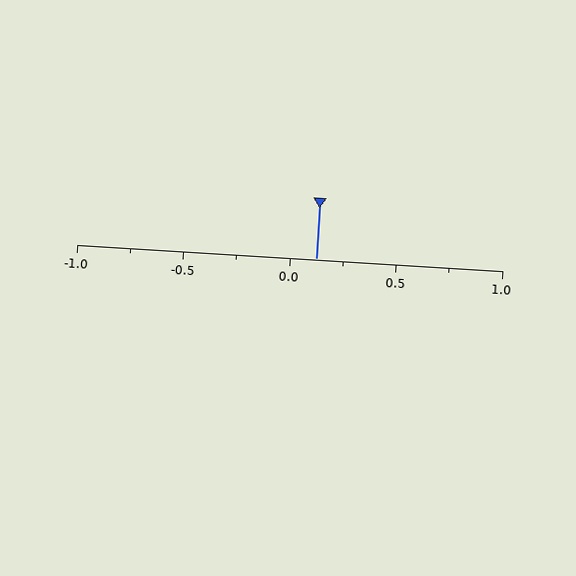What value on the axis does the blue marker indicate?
The marker indicates approximately 0.12.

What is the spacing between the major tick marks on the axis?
The major ticks are spaced 0.5 apart.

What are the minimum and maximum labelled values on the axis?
The axis runs from -1.0 to 1.0.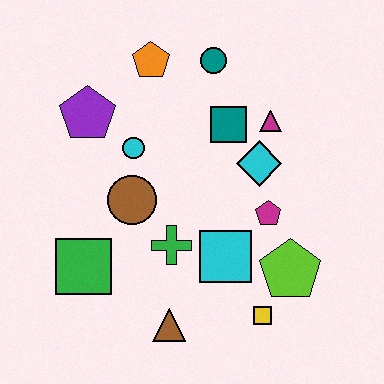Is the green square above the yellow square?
Yes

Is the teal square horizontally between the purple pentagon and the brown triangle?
No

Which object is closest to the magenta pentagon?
The cyan diamond is closest to the magenta pentagon.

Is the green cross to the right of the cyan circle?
Yes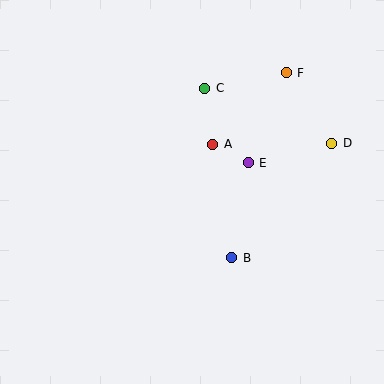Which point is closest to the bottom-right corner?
Point B is closest to the bottom-right corner.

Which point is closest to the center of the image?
Point A at (213, 144) is closest to the center.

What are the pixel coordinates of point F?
Point F is at (286, 73).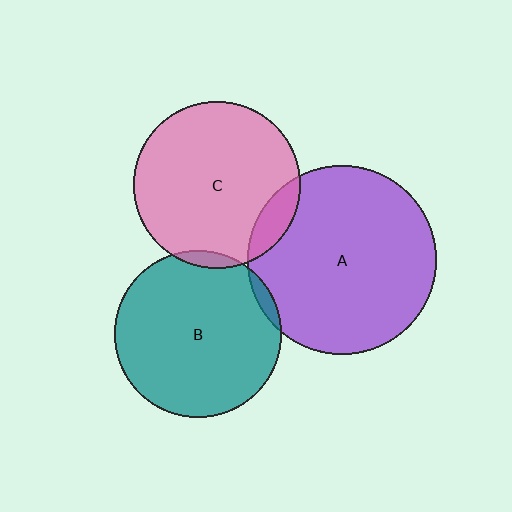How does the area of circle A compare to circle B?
Approximately 1.3 times.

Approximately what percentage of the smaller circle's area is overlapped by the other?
Approximately 5%.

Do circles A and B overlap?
Yes.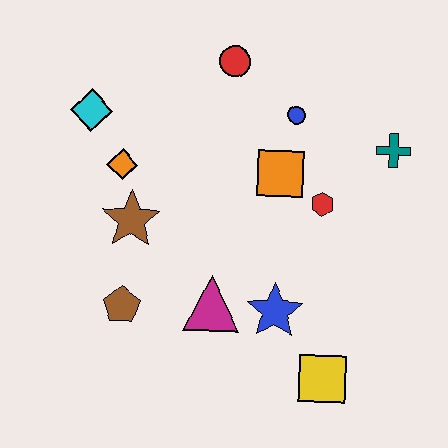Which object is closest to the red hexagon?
The orange square is closest to the red hexagon.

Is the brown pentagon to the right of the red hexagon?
No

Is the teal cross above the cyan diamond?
No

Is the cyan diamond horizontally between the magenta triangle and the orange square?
No